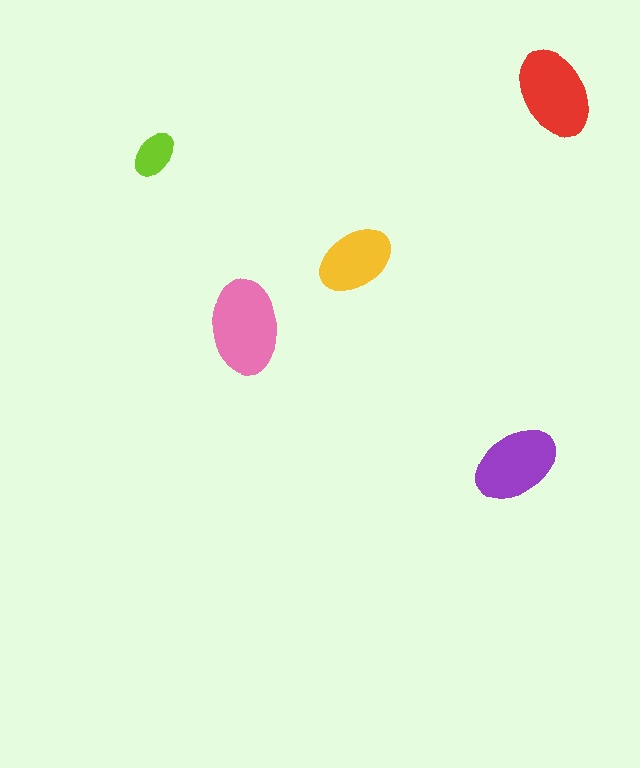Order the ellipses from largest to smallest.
the pink one, the red one, the purple one, the yellow one, the lime one.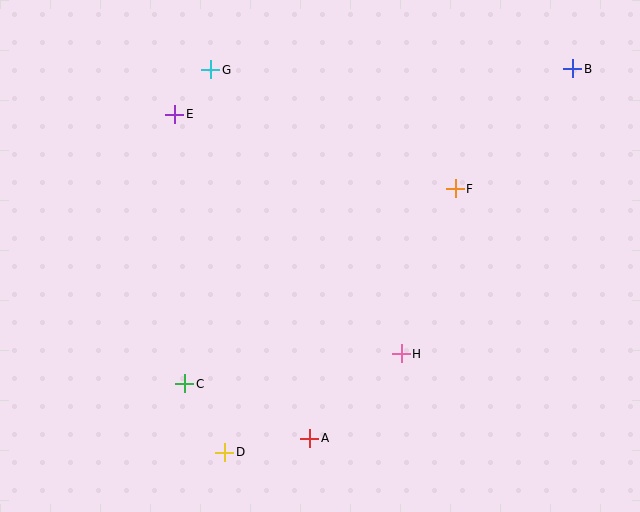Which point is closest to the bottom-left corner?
Point C is closest to the bottom-left corner.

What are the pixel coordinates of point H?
Point H is at (401, 354).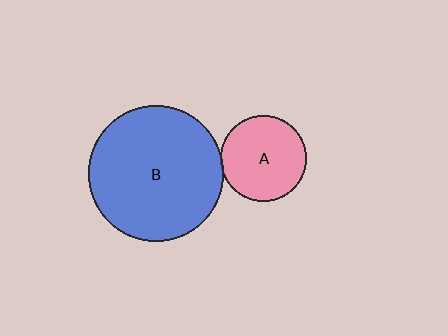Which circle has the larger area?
Circle B (blue).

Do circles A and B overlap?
Yes.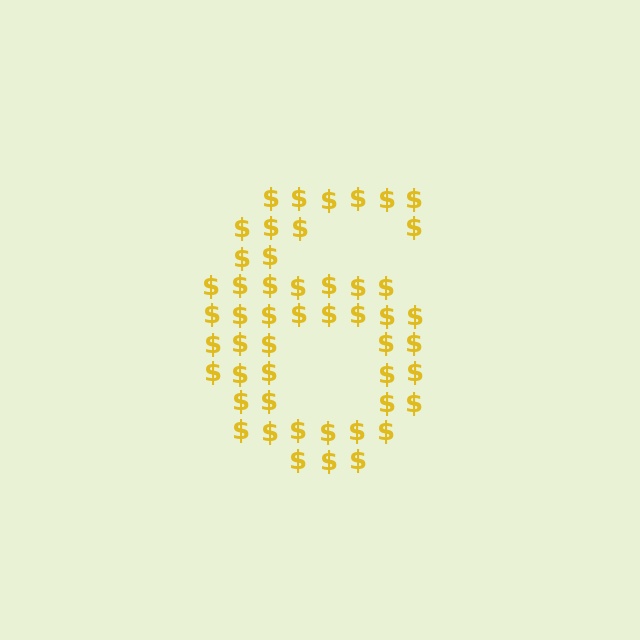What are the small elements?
The small elements are dollar signs.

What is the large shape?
The large shape is the digit 6.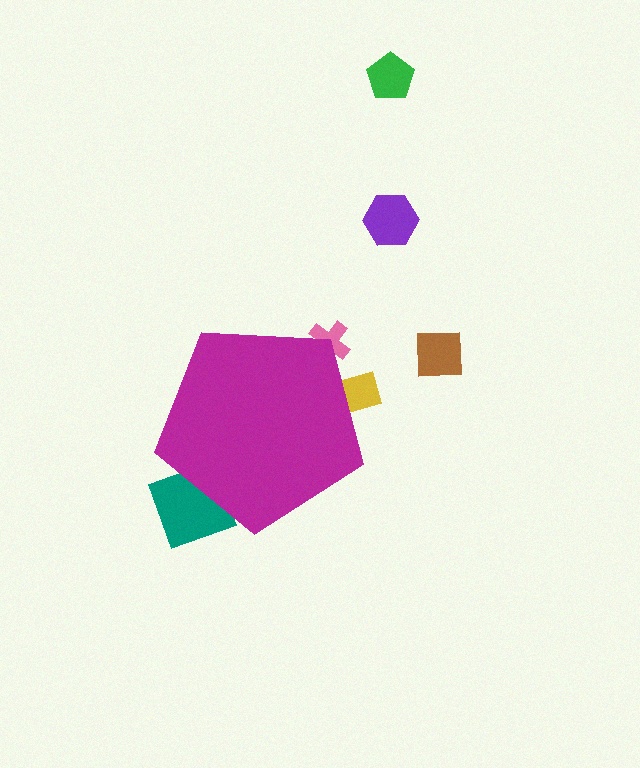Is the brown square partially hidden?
No, the brown square is fully visible.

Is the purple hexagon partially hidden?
No, the purple hexagon is fully visible.